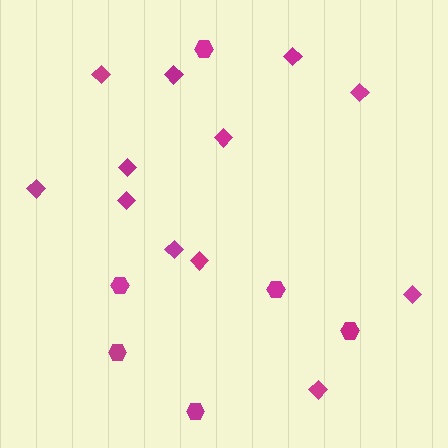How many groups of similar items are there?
There are 2 groups: one group of hexagons (6) and one group of diamonds (12).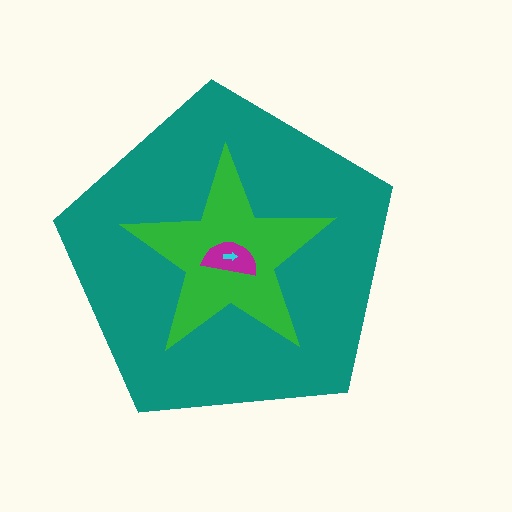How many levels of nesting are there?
4.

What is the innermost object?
The cyan arrow.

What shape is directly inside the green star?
The magenta semicircle.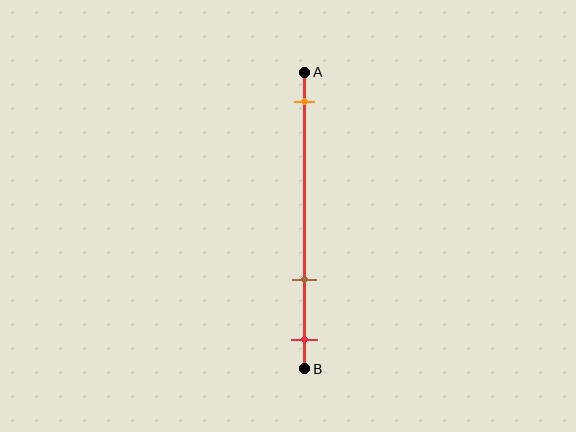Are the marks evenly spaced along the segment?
No, the marks are not evenly spaced.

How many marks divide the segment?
There are 3 marks dividing the segment.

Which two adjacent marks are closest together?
The brown and red marks are the closest adjacent pair.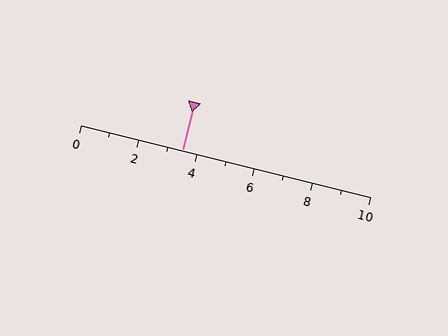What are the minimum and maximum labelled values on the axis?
The axis runs from 0 to 10.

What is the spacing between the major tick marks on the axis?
The major ticks are spaced 2 apart.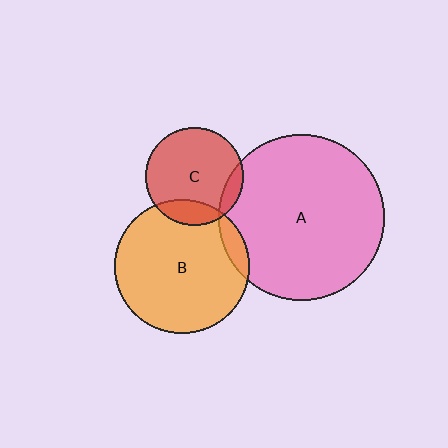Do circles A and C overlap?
Yes.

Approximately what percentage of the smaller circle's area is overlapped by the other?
Approximately 10%.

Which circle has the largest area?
Circle A (pink).